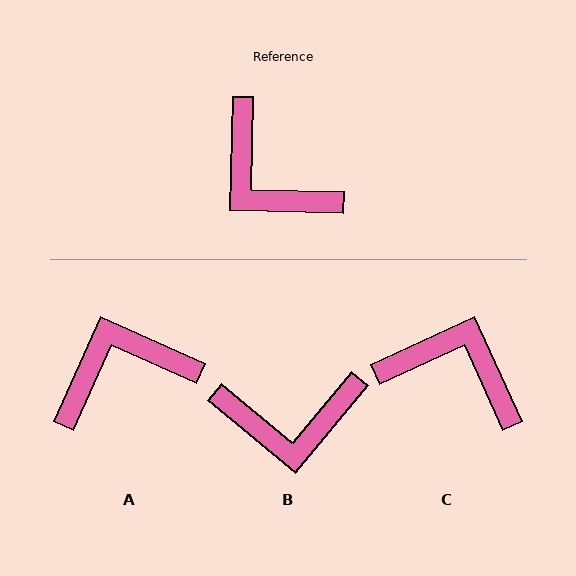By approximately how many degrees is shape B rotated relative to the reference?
Approximately 52 degrees counter-clockwise.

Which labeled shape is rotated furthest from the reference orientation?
C, about 154 degrees away.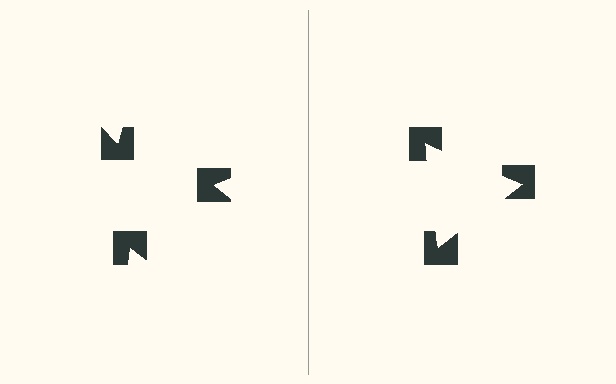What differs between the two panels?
The notched squares are positioned identically on both sides; only the wedge orientations differ. On the right they align to a triangle; on the left they are misaligned.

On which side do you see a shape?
An illusory triangle appears on the right side. On the left side the wedge cuts are rotated, so no coherent shape forms.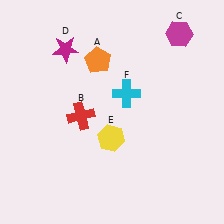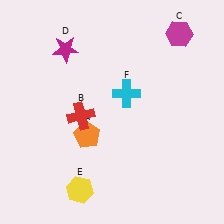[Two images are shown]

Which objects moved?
The objects that moved are: the orange pentagon (A), the yellow hexagon (E).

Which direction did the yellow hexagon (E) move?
The yellow hexagon (E) moved down.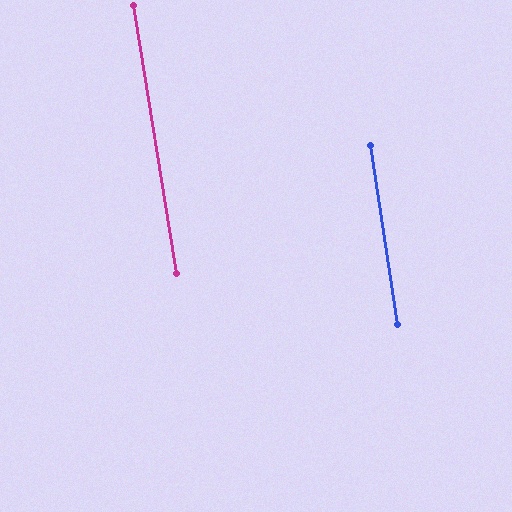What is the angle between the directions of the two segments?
Approximately 0 degrees.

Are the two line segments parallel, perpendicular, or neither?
Parallel — their directions differ by only 0.4°.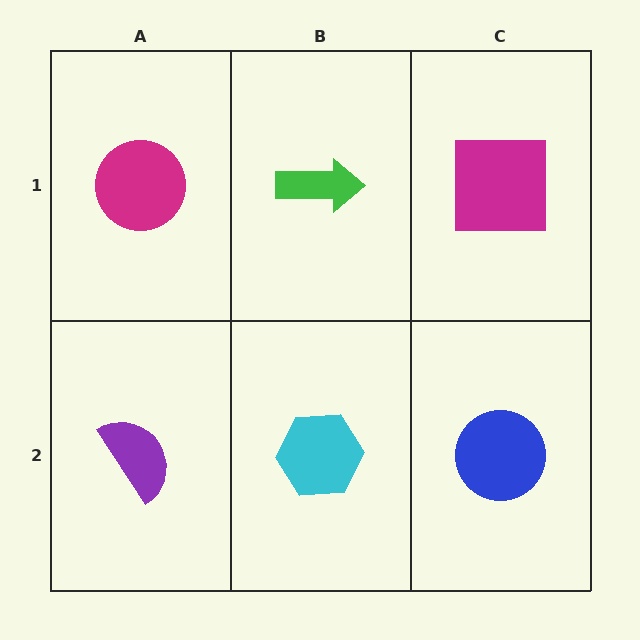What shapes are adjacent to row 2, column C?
A magenta square (row 1, column C), a cyan hexagon (row 2, column B).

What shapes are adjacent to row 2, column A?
A magenta circle (row 1, column A), a cyan hexagon (row 2, column B).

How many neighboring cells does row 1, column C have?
2.